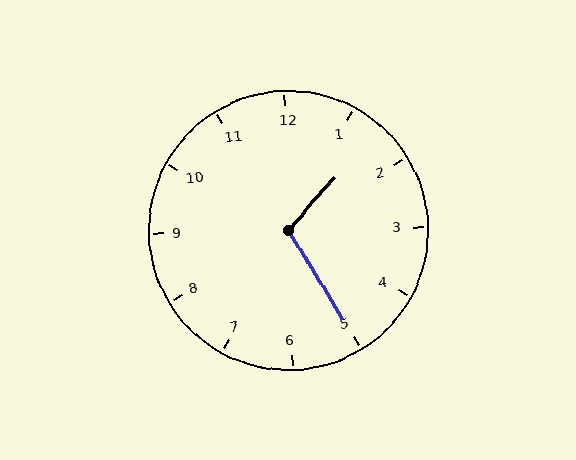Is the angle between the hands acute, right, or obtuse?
It is obtuse.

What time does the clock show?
1:25.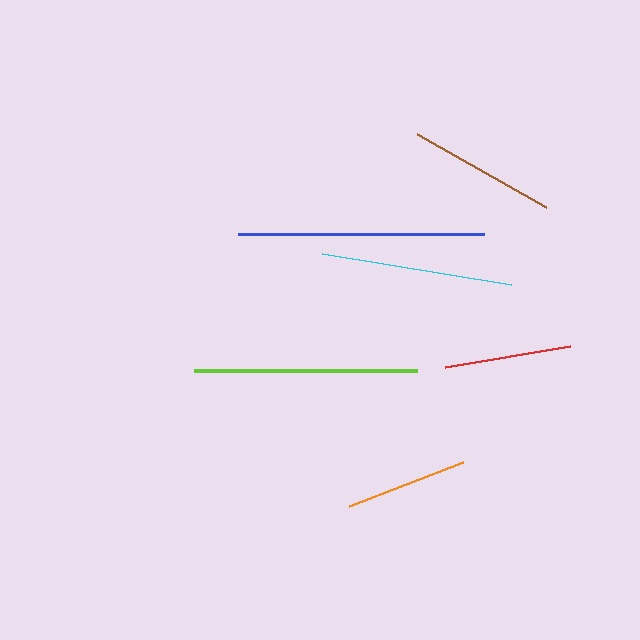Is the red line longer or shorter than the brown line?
The brown line is longer than the red line.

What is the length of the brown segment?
The brown segment is approximately 149 pixels long.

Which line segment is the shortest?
The orange line is the shortest at approximately 122 pixels.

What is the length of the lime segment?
The lime segment is approximately 222 pixels long.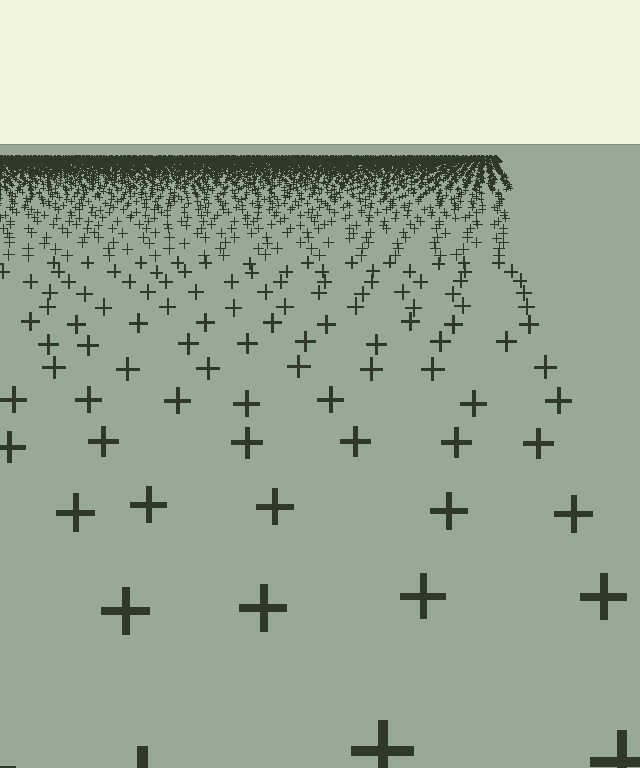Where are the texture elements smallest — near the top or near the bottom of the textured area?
Near the top.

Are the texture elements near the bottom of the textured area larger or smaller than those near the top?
Larger. Near the bottom, elements are closer to the viewer and appear at a bigger on-screen size.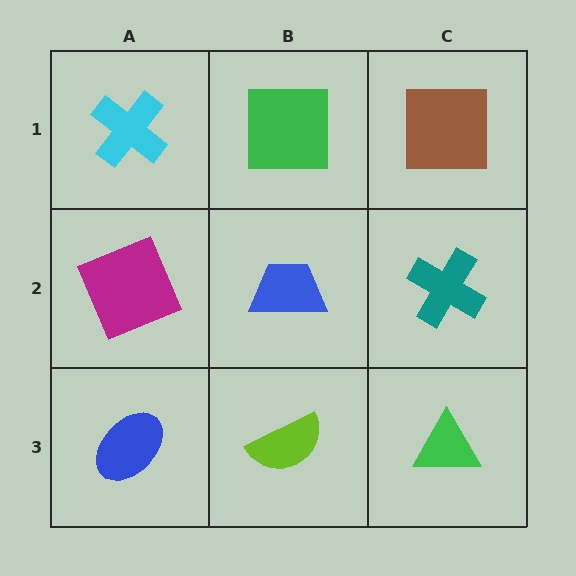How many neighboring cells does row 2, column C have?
3.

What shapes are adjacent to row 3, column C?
A teal cross (row 2, column C), a lime semicircle (row 3, column B).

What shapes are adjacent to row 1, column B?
A blue trapezoid (row 2, column B), a cyan cross (row 1, column A), a brown square (row 1, column C).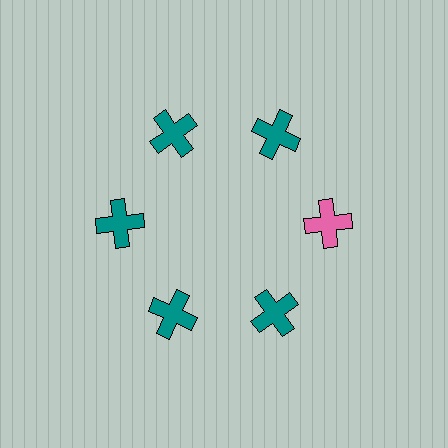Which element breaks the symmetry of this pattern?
The pink cross at roughly the 3 o'clock position breaks the symmetry. All other shapes are teal crosses.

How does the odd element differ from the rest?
It has a different color: pink instead of teal.